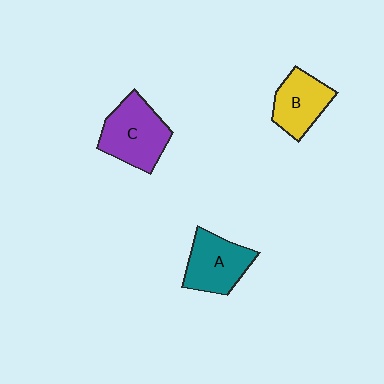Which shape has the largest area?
Shape C (purple).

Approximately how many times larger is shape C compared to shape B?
Approximately 1.3 times.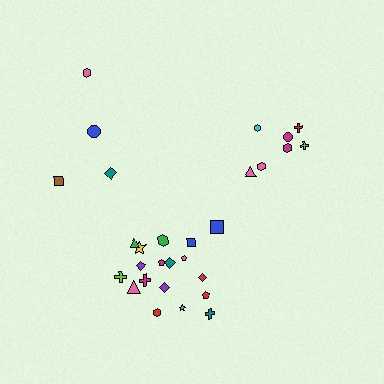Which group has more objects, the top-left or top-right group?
The top-right group.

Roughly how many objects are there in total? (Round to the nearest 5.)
Roughly 30 objects in total.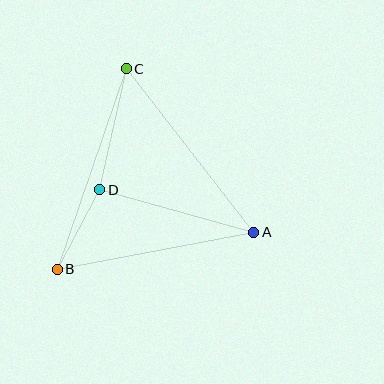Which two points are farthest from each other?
Points B and C are farthest from each other.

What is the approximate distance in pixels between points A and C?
The distance between A and C is approximately 208 pixels.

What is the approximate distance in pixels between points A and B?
The distance between A and B is approximately 200 pixels.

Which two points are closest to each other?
Points B and D are closest to each other.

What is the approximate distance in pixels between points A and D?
The distance between A and D is approximately 160 pixels.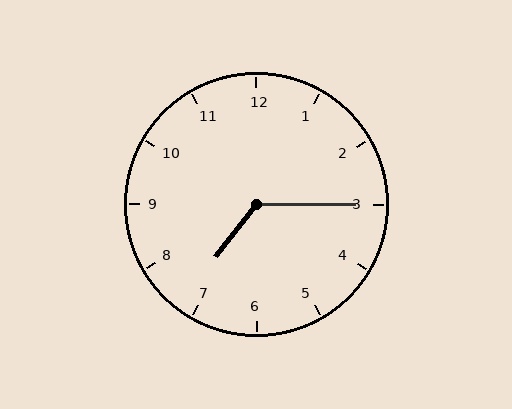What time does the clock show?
7:15.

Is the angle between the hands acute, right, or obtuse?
It is obtuse.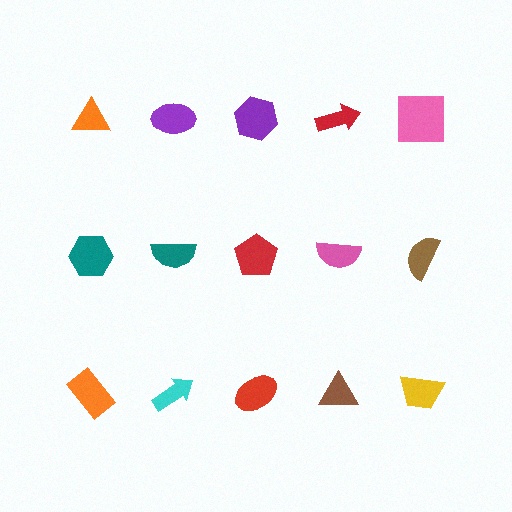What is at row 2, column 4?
A pink semicircle.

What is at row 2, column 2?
A teal semicircle.